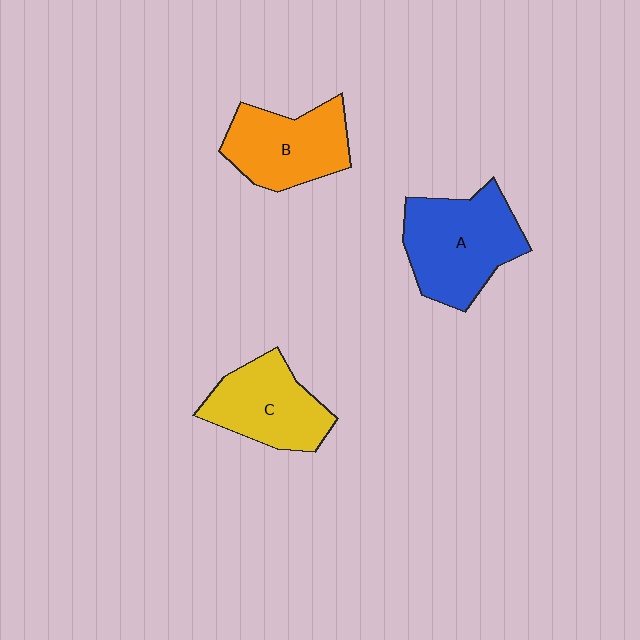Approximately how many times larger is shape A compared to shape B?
Approximately 1.2 times.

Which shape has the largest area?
Shape A (blue).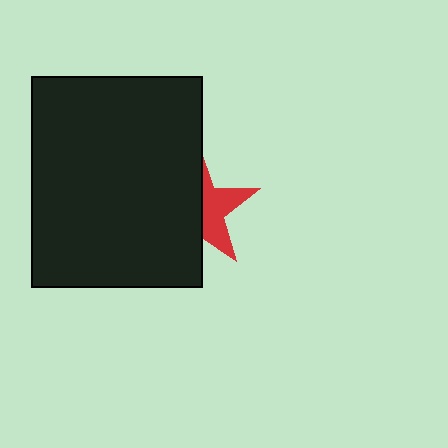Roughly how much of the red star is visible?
A small part of it is visible (roughly 42%).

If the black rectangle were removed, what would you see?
You would see the complete red star.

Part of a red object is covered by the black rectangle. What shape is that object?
It is a star.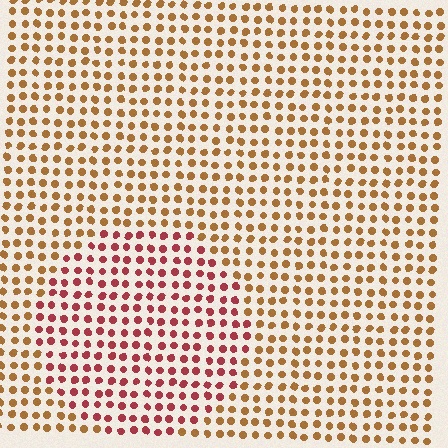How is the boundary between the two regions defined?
The boundary is defined purely by a slight shift in hue (about 40 degrees). Spacing, size, and orientation are identical on both sides.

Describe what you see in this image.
The image is filled with small brown elements in a uniform arrangement. A circle-shaped region is visible where the elements are tinted to a slightly different hue, forming a subtle color boundary.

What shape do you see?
I see a circle.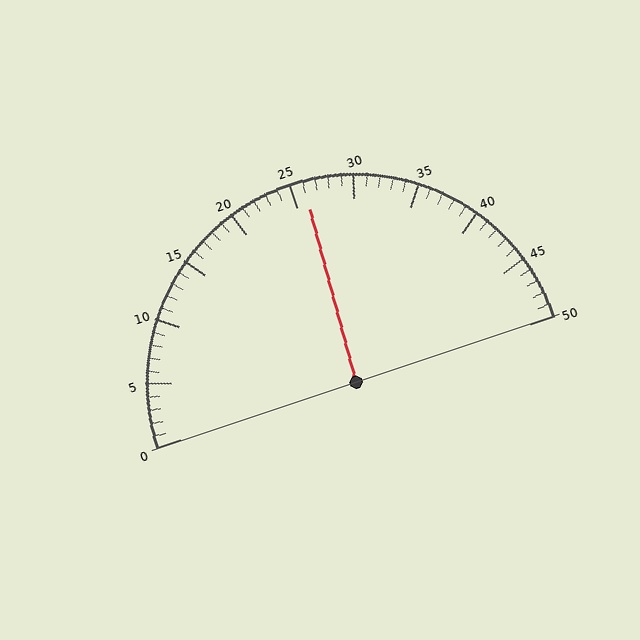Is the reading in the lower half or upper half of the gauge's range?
The reading is in the upper half of the range (0 to 50).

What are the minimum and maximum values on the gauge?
The gauge ranges from 0 to 50.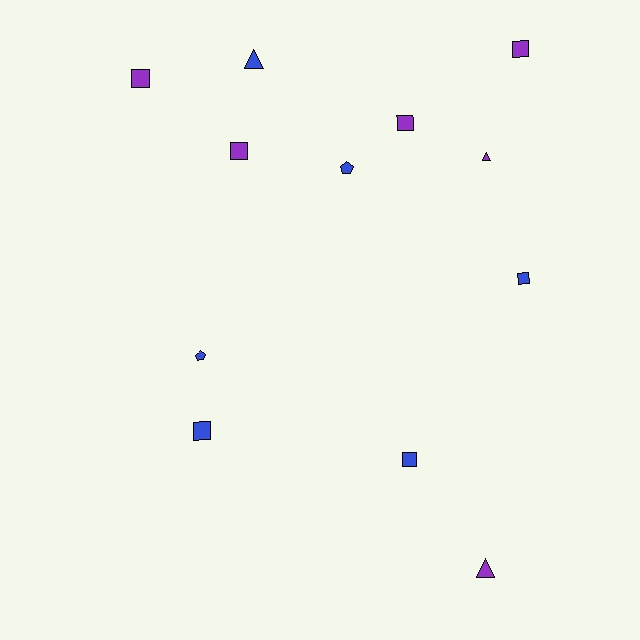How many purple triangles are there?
There are 2 purple triangles.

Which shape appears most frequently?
Square, with 7 objects.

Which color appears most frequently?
Blue, with 6 objects.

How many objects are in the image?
There are 12 objects.